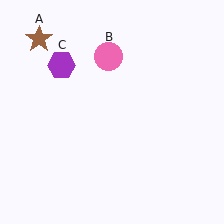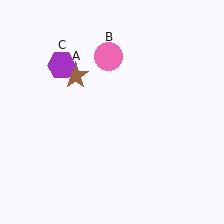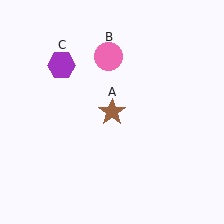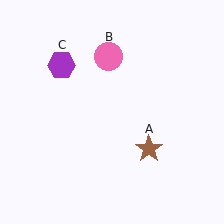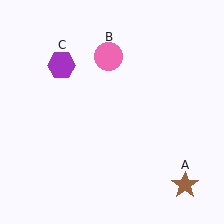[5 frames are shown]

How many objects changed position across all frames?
1 object changed position: brown star (object A).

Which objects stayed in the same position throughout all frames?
Pink circle (object B) and purple hexagon (object C) remained stationary.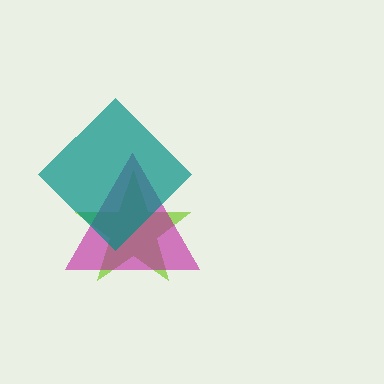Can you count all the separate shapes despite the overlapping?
Yes, there are 3 separate shapes.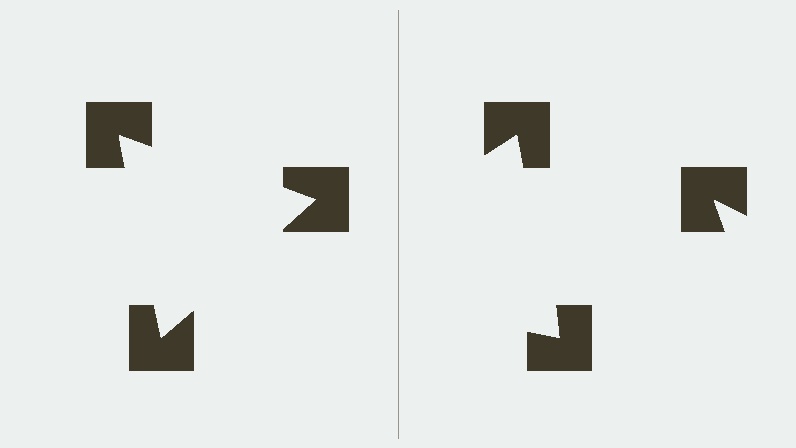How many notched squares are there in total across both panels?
6 — 3 on each side.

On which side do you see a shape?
An illusory triangle appears on the left side. On the right side the wedge cuts are rotated, so no coherent shape forms.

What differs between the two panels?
The notched squares are positioned identically on both sides; only the wedge orientations differ. On the left they align to a triangle; on the right they are misaligned.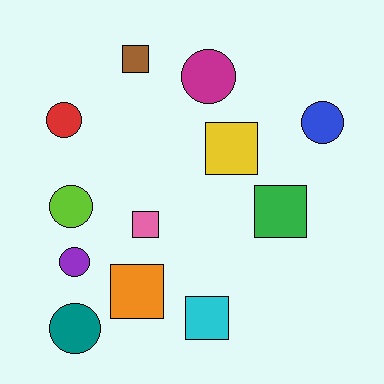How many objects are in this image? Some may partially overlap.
There are 12 objects.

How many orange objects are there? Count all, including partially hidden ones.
There is 1 orange object.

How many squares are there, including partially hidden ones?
There are 6 squares.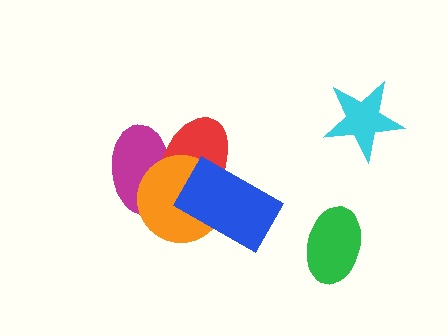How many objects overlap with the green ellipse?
0 objects overlap with the green ellipse.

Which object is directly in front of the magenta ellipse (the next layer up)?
The red ellipse is directly in front of the magenta ellipse.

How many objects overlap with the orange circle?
3 objects overlap with the orange circle.